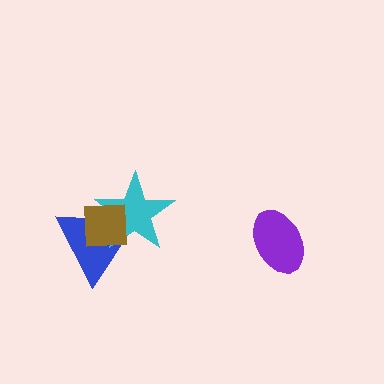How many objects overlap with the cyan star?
2 objects overlap with the cyan star.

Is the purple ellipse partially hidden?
No, no other shape covers it.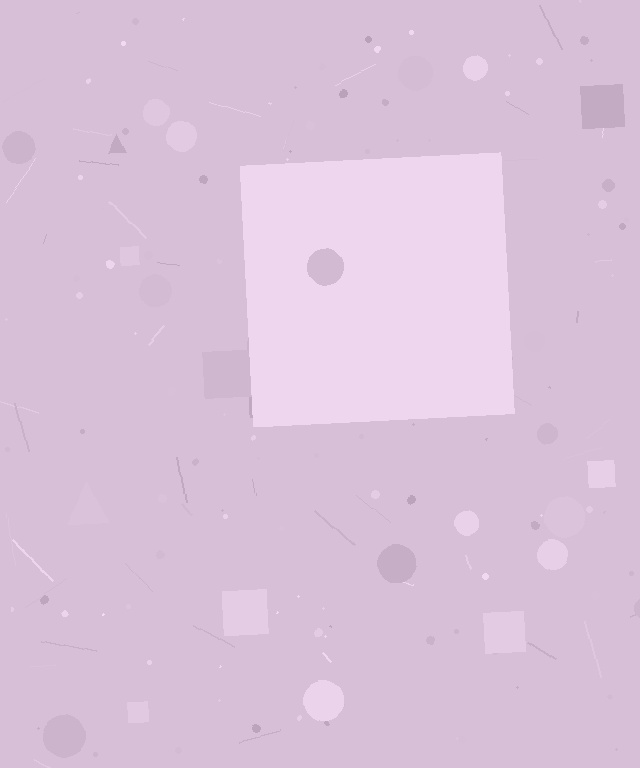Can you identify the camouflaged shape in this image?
The camouflaged shape is a square.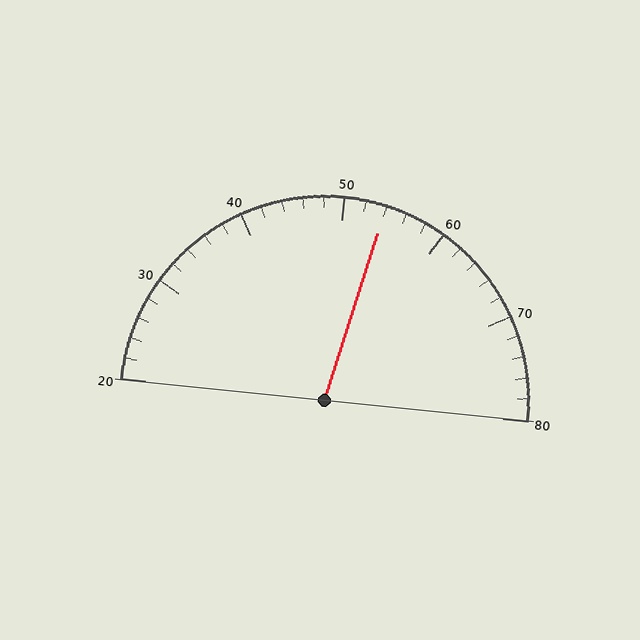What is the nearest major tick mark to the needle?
The nearest major tick mark is 50.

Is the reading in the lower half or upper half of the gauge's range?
The reading is in the upper half of the range (20 to 80).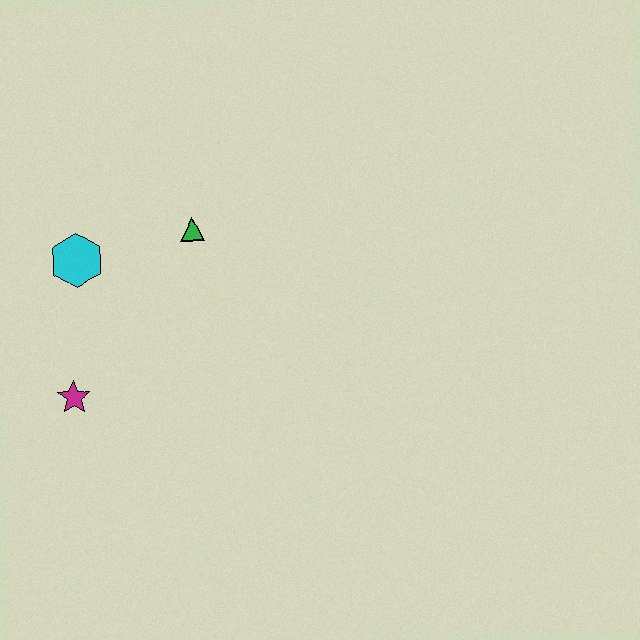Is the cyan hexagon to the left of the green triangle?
Yes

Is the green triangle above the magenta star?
Yes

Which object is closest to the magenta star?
The cyan hexagon is closest to the magenta star.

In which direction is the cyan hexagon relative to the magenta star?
The cyan hexagon is above the magenta star.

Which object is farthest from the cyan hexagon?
The magenta star is farthest from the cyan hexagon.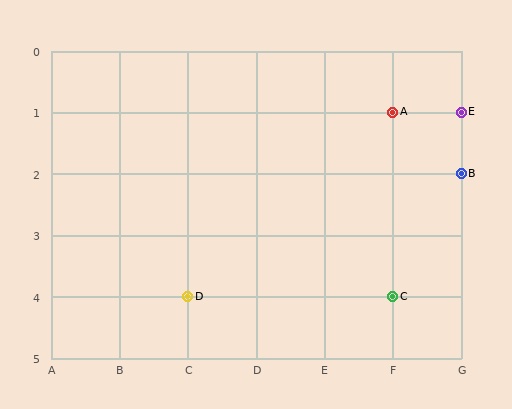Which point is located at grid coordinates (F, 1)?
Point A is at (F, 1).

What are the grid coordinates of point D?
Point D is at grid coordinates (C, 4).